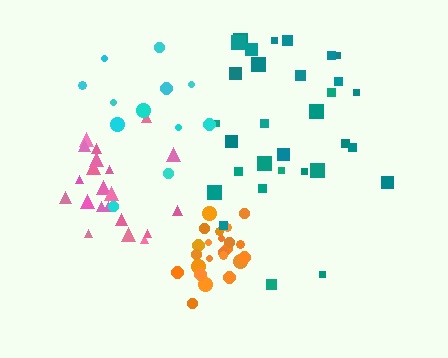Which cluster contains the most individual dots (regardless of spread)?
Teal (31).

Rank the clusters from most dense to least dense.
orange, pink, teal, cyan.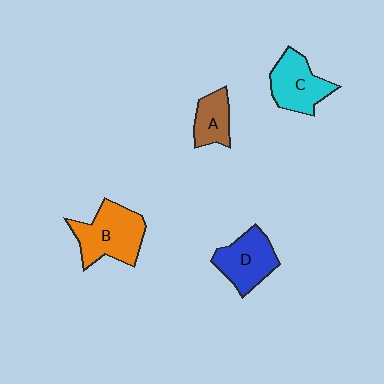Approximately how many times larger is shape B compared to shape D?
Approximately 1.2 times.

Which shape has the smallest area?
Shape A (brown).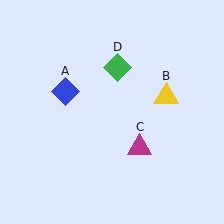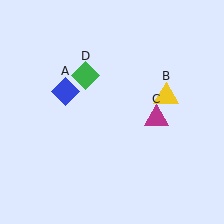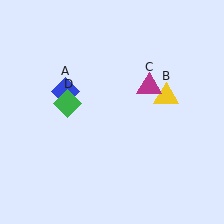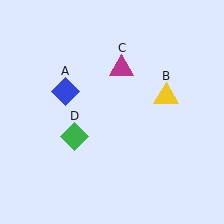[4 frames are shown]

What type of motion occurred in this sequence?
The magenta triangle (object C), green diamond (object D) rotated counterclockwise around the center of the scene.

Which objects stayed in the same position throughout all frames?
Blue diamond (object A) and yellow triangle (object B) remained stationary.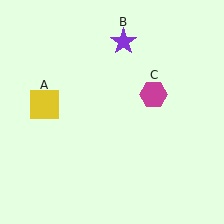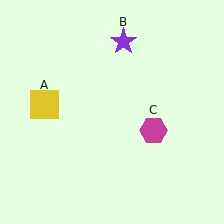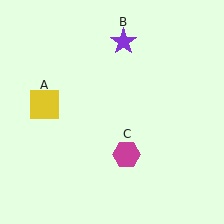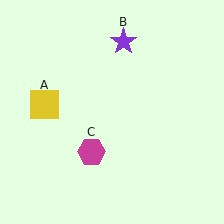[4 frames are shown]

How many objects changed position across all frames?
1 object changed position: magenta hexagon (object C).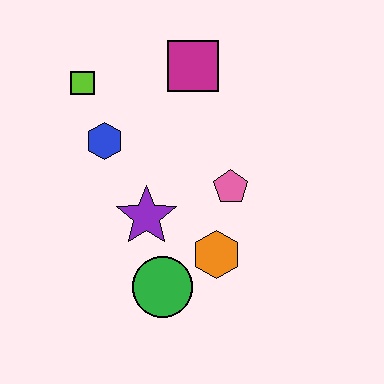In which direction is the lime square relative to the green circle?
The lime square is above the green circle.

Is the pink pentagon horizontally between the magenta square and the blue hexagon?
No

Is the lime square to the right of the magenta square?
No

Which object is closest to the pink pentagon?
The orange hexagon is closest to the pink pentagon.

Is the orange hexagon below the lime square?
Yes